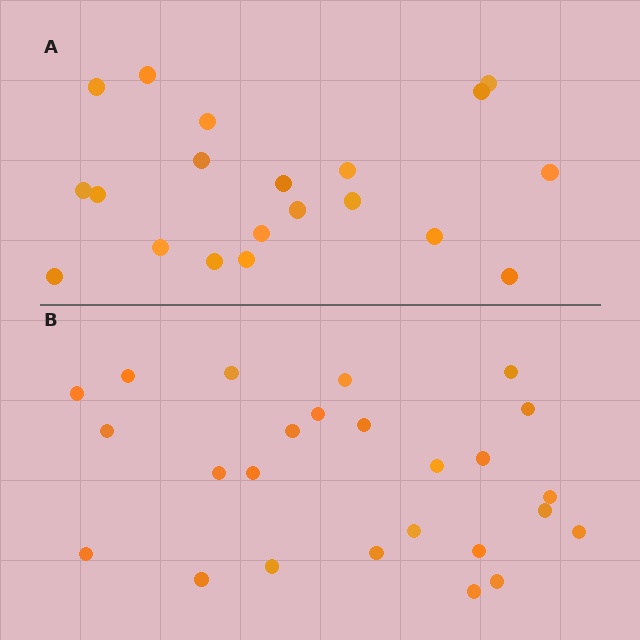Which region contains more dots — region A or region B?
Region B (the bottom region) has more dots.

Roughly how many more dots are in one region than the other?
Region B has about 5 more dots than region A.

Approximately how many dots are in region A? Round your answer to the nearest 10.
About 20 dots.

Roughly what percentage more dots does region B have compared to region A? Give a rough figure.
About 25% more.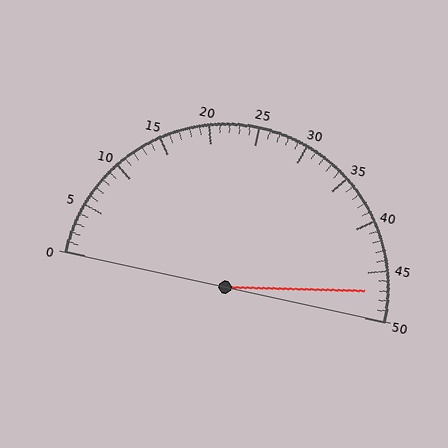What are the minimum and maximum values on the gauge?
The gauge ranges from 0 to 50.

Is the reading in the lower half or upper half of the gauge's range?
The reading is in the upper half of the range (0 to 50).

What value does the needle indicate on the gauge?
The needle indicates approximately 47.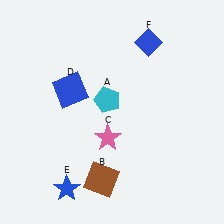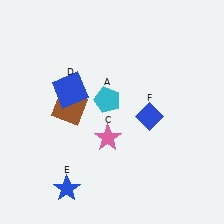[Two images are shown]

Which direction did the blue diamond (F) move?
The blue diamond (F) moved down.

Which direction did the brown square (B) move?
The brown square (B) moved up.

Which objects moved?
The objects that moved are: the brown square (B), the blue diamond (F).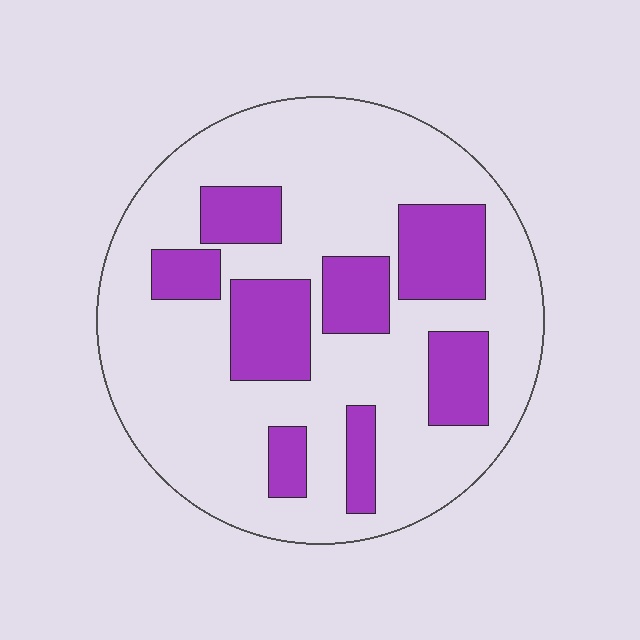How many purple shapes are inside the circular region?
8.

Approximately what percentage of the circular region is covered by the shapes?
Approximately 25%.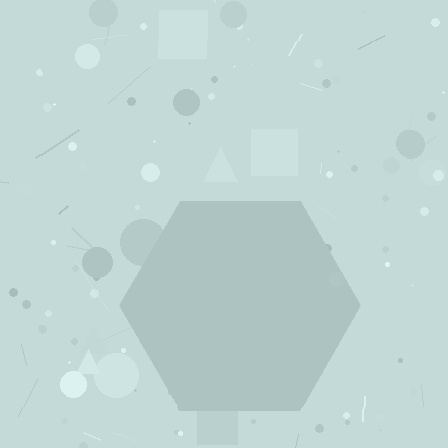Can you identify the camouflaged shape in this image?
The camouflaged shape is a hexagon.